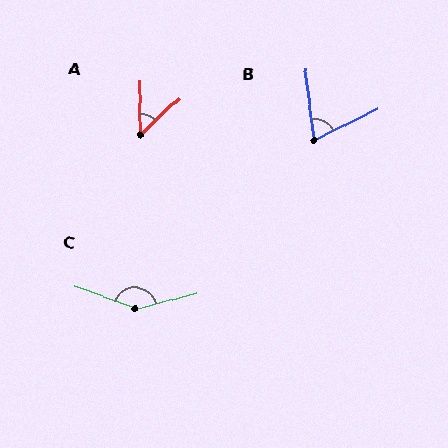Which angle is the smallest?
A, at approximately 47 degrees.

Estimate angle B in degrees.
Approximately 71 degrees.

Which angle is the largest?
C, at approximately 145 degrees.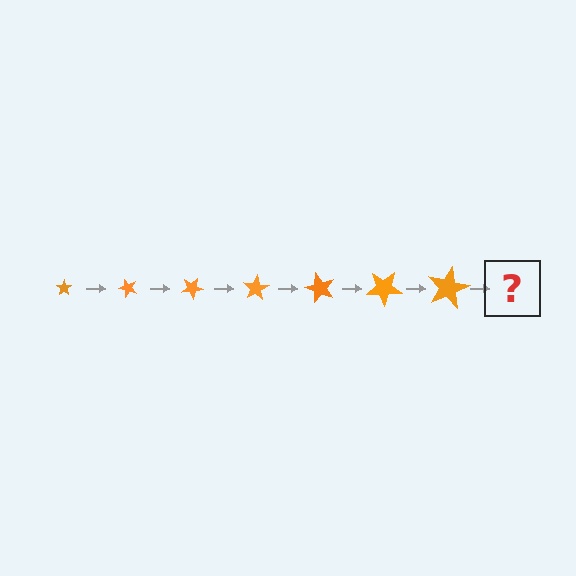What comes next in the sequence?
The next element should be a star, larger than the previous one and rotated 350 degrees from the start.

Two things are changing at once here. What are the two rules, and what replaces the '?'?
The two rules are that the star grows larger each step and it rotates 50 degrees each step. The '?' should be a star, larger than the previous one and rotated 350 degrees from the start.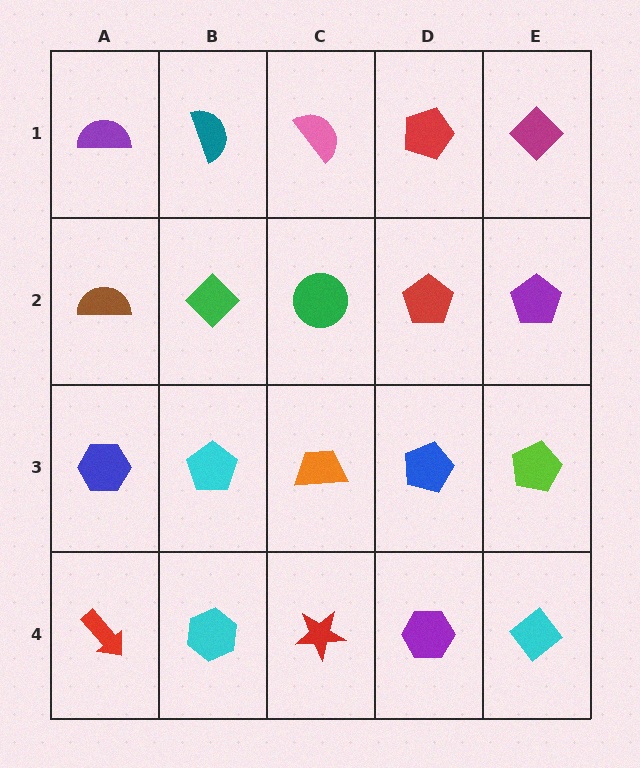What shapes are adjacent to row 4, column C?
An orange trapezoid (row 3, column C), a cyan hexagon (row 4, column B), a purple hexagon (row 4, column D).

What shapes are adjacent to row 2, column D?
A red pentagon (row 1, column D), a blue pentagon (row 3, column D), a green circle (row 2, column C), a purple pentagon (row 2, column E).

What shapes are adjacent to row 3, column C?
A green circle (row 2, column C), a red star (row 4, column C), a cyan pentagon (row 3, column B), a blue pentagon (row 3, column D).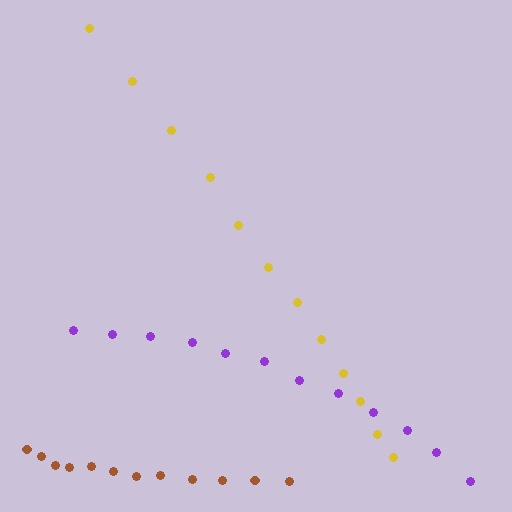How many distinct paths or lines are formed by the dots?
There are 3 distinct paths.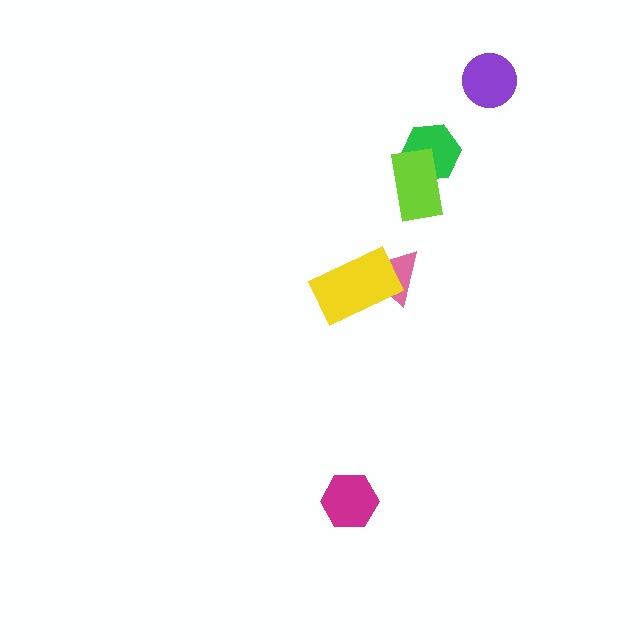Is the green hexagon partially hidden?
Yes, it is partially covered by another shape.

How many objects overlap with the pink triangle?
1 object overlaps with the pink triangle.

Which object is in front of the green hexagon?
The lime rectangle is in front of the green hexagon.